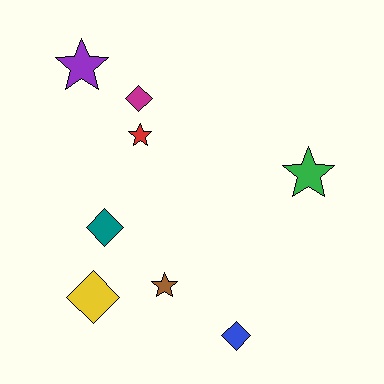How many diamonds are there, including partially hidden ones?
There are 4 diamonds.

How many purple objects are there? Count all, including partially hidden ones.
There is 1 purple object.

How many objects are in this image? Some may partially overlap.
There are 8 objects.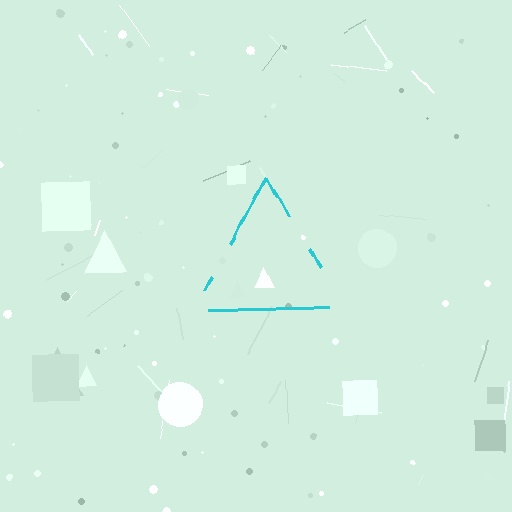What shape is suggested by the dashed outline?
The dashed outline suggests a triangle.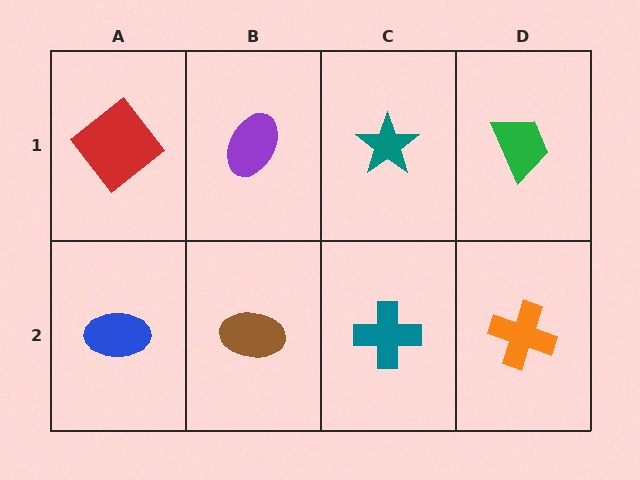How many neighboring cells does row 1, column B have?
3.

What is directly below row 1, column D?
An orange cross.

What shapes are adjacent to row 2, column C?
A teal star (row 1, column C), a brown ellipse (row 2, column B), an orange cross (row 2, column D).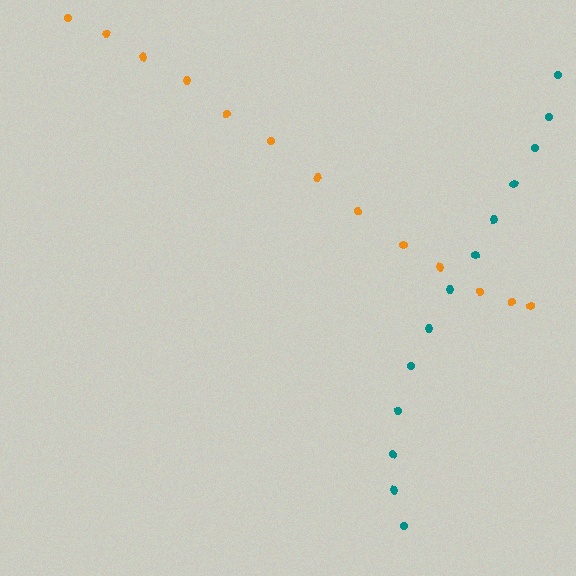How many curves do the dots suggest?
There are 2 distinct paths.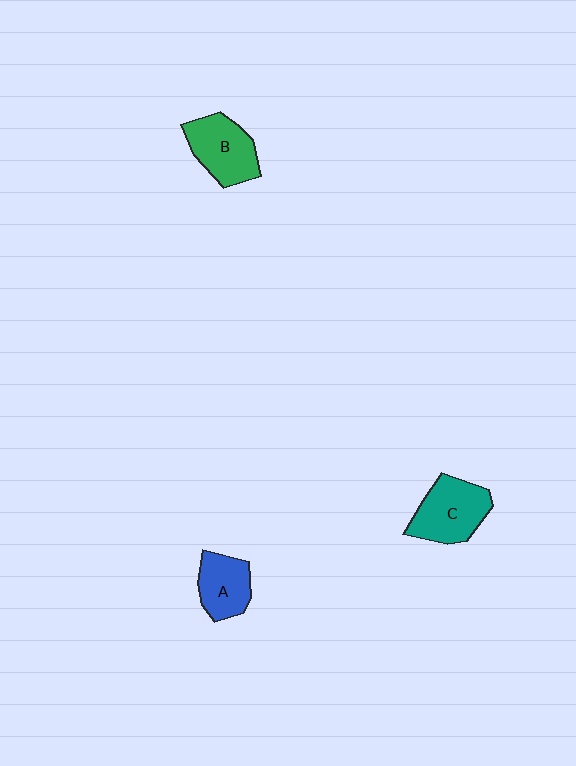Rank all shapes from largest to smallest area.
From largest to smallest: C (teal), B (green), A (blue).